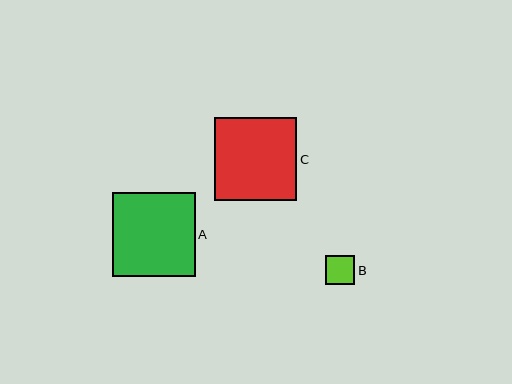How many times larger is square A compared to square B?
Square A is approximately 2.8 times the size of square B.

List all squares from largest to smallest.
From largest to smallest: A, C, B.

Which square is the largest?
Square A is the largest with a size of approximately 83 pixels.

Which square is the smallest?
Square B is the smallest with a size of approximately 30 pixels.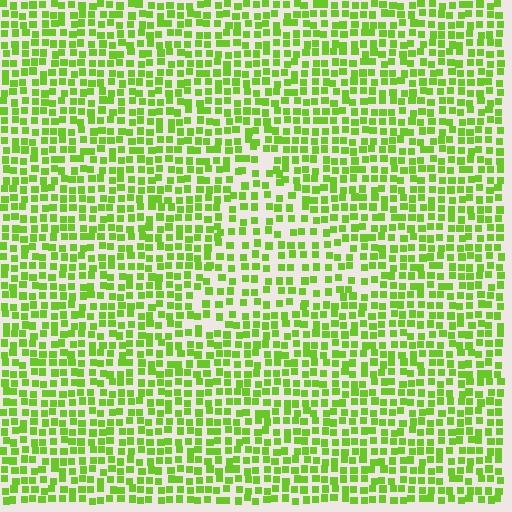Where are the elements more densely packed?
The elements are more densely packed outside the triangle boundary.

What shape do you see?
I see a triangle.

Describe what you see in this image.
The image contains small lime elements arranged at two different densities. A triangle-shaped region is visible where the elements are less densely packed than the surrounding area.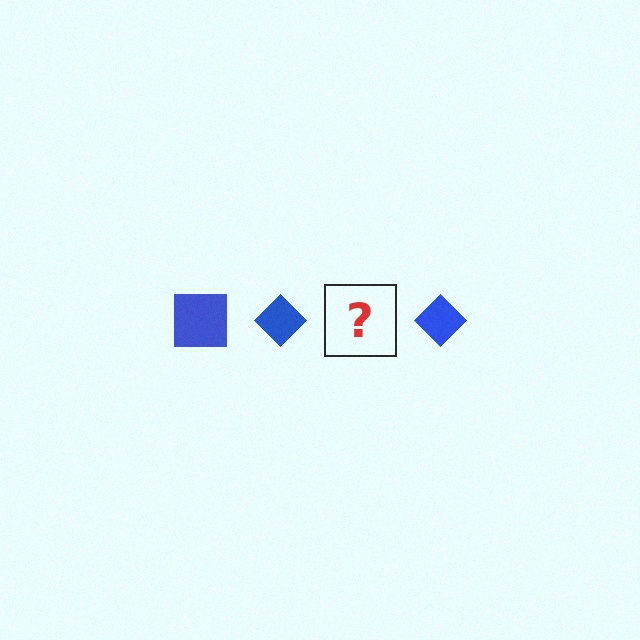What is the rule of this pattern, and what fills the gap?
The rule is that the pattern cycles through square, diamond shapes in blue. The gap should be filled with a blue square.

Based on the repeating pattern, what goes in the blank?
The blank should be a blue square.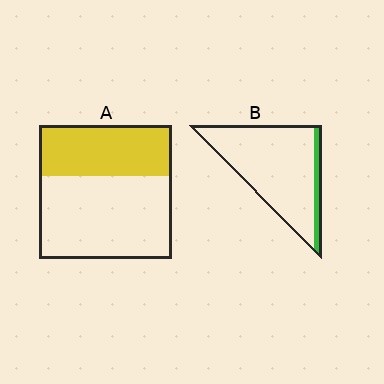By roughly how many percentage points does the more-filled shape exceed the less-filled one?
By roughly 25 percentage points (A over B).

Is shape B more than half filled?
No.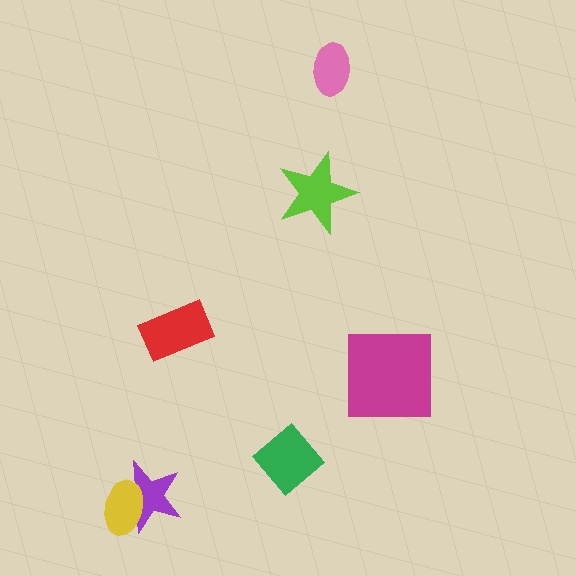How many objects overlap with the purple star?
1 object overlaps with the purple star.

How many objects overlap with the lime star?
0 objects overlap with the lime star.